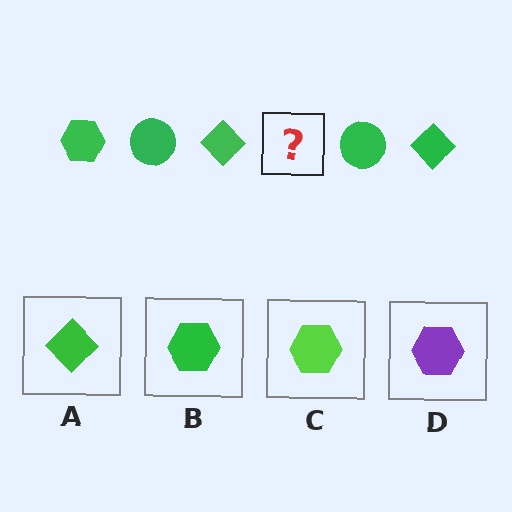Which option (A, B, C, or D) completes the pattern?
B.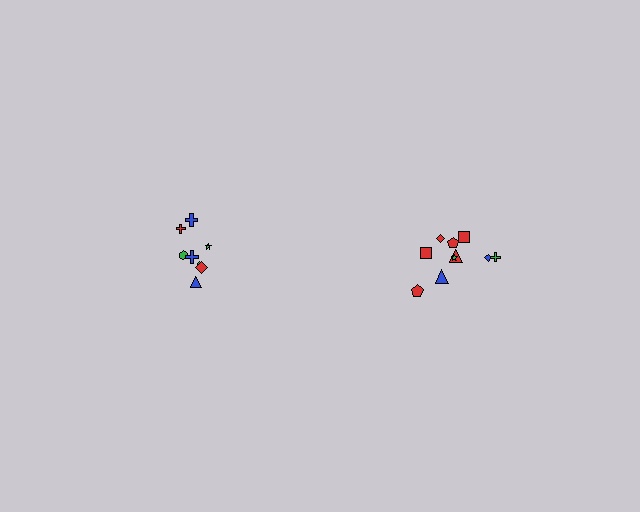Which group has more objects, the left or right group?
The right group.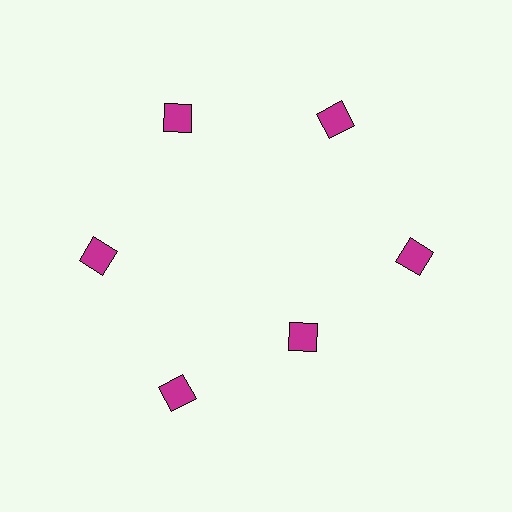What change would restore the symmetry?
The symmetry would be restored by moving it outward, back onto the ring so that all 6 diamonds sit at equal angles and equal distance from the center.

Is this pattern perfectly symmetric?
No. The 6 magenta diamonds are arranged in a ring, but one element near the 5 o'clock position is pulled inward toward the center, breaking the 6-fold rotational symmetry.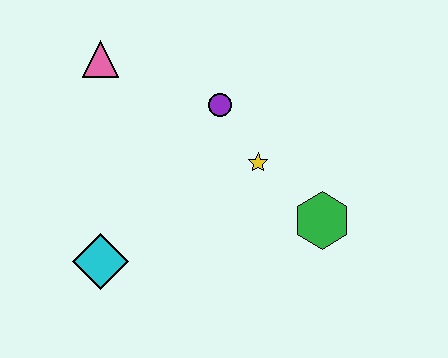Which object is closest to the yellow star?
The purple circle is closest to the yellow star.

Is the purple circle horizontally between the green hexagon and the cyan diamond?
Yes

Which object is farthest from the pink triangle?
The green hexagon is farthest from the pink triangle.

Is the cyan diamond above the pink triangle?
No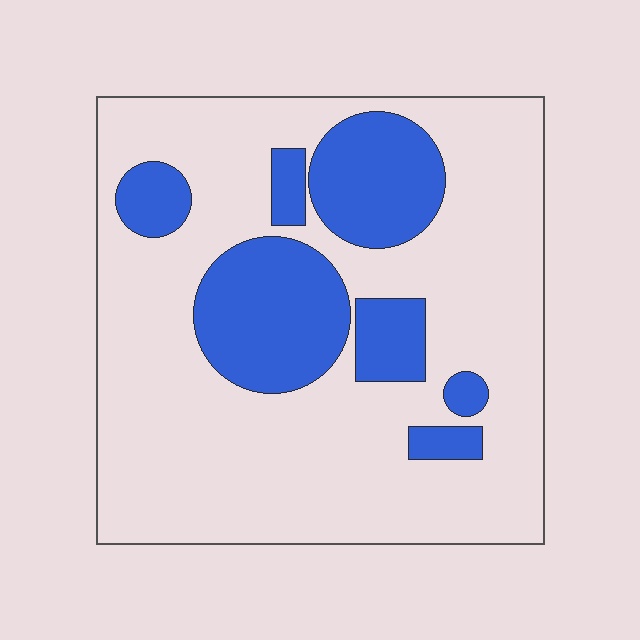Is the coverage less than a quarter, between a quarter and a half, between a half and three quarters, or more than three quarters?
Between a quarter and a half.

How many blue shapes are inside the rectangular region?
7.